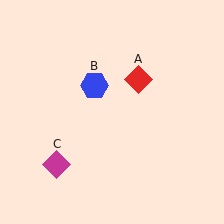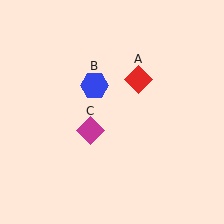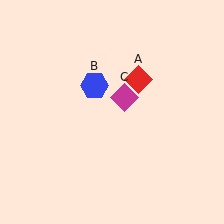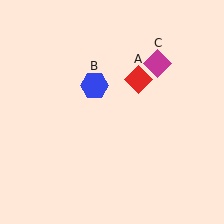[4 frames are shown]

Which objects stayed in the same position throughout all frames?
Red diamond (object A) and blue hexagon (object B) remained stationary.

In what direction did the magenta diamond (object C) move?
The magenta diamond (object C) moved up and to the right.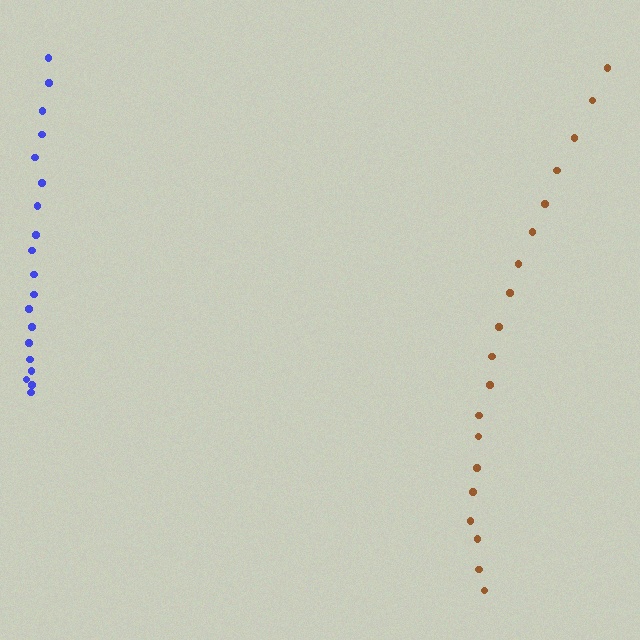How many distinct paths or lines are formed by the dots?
There are 2 distinct paths.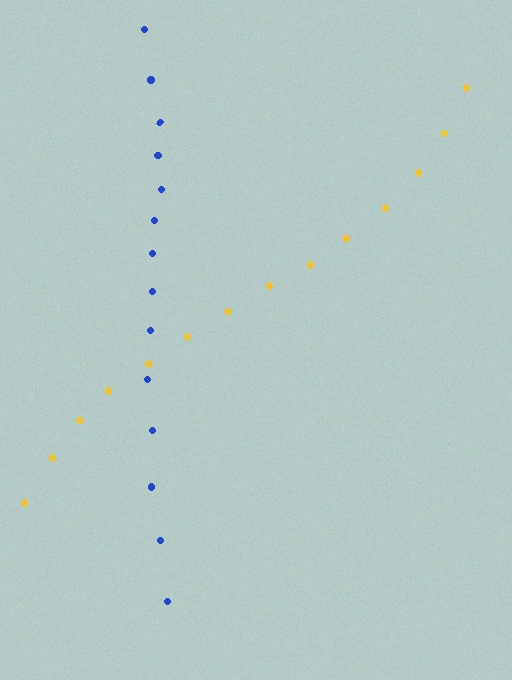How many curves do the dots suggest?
There are 2 distinct paths.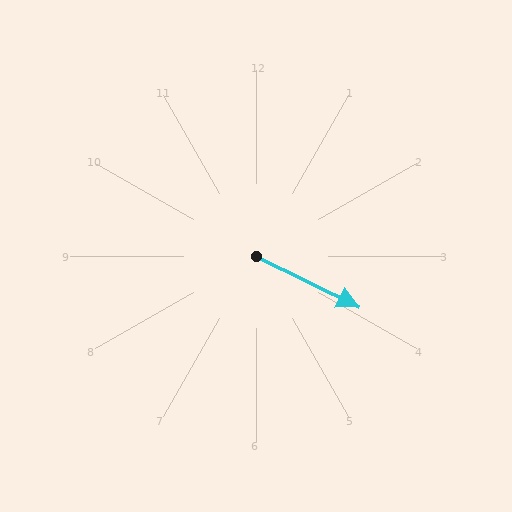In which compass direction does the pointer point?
Southeast.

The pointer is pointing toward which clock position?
Roughly 4 o'clock.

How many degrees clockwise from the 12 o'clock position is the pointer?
Approximately 116 degrees.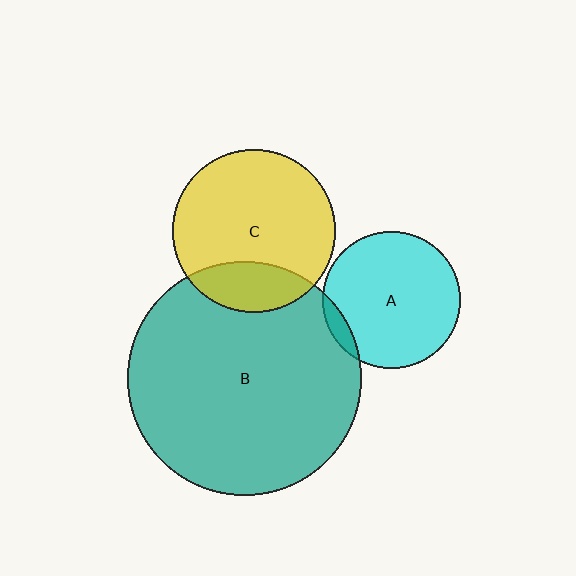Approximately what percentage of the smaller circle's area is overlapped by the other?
Approximately 5%.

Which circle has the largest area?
Circle B (teal).